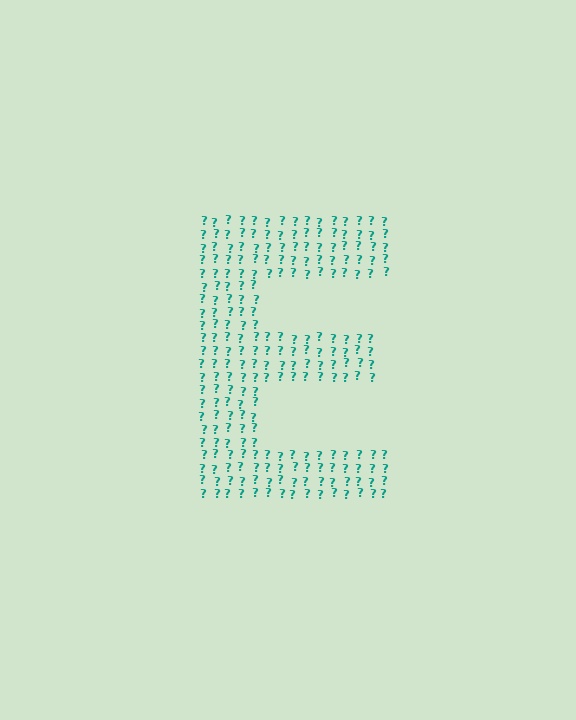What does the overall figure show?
The overall figure shows the letter E.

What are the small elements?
The small elements are question marks.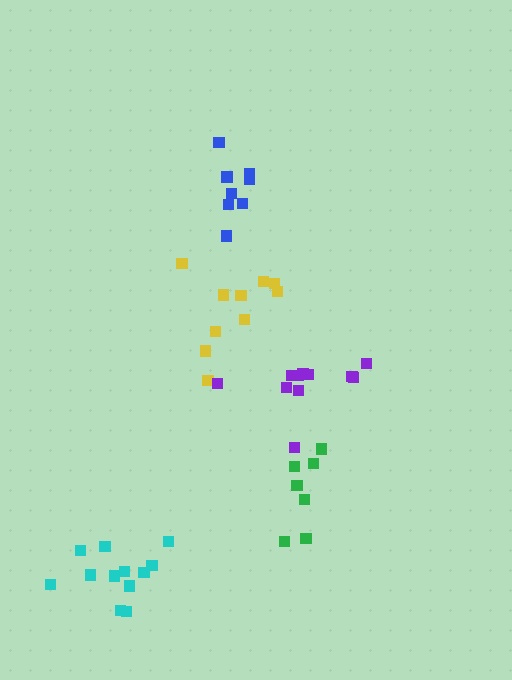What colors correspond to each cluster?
The clusters are colored: cyan, blue, yellow, purple, green.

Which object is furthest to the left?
The cyan cluster is leftmost.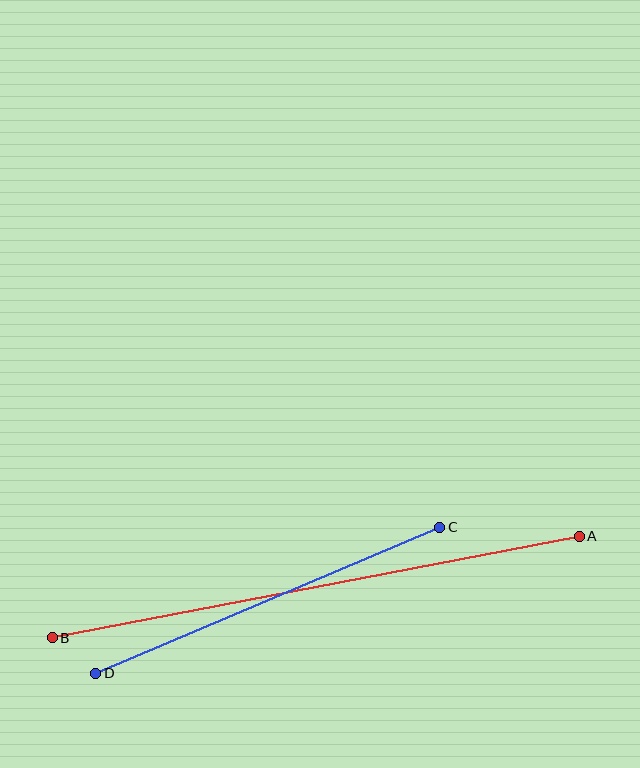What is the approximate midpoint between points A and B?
The midpoint is at approximately (316, 587) pixels.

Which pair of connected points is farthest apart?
Points A and B are farthest apart.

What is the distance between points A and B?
The distance is approximately 537 pixels.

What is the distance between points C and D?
The distance is approximately 374 pixels.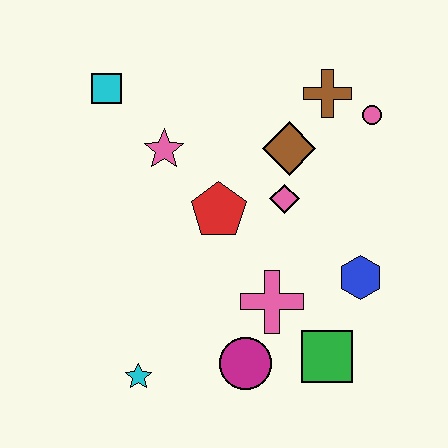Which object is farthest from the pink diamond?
The cyan star is farthest from the pink diamond.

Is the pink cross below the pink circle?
Yes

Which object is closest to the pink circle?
The brown cross is closest to the pink circle.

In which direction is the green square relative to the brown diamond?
The green square is below the brown diamond.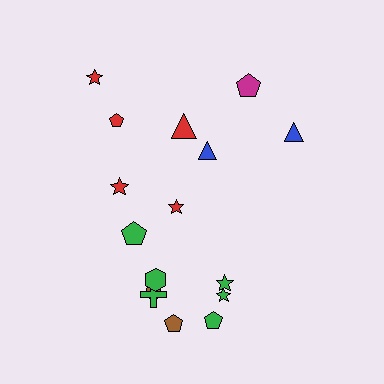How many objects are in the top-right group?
There are 3 objects.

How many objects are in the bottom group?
There are 8 objects.